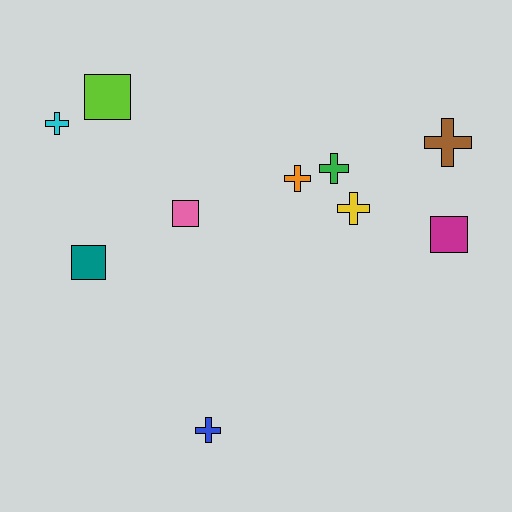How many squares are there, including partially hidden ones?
There are 4 squares.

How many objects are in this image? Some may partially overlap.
There are 10 objects.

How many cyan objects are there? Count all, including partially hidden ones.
There is 1 cyan object.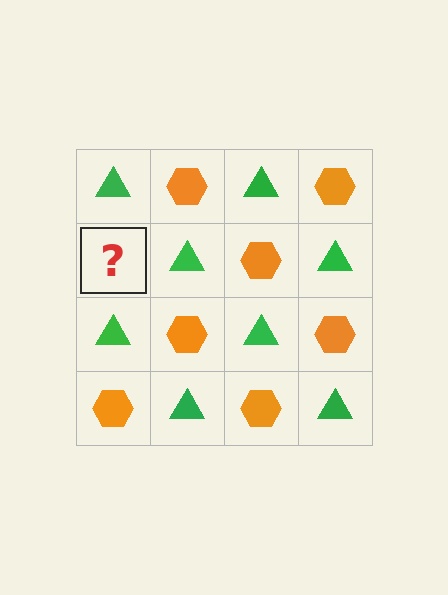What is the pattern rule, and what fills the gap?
The rule is that it alternates green triangle and orange hexagon in a checkerboard pattern. The gap should be filled with an orange hexagon.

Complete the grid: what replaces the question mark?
The question mark should be replaced with an orange hexagon.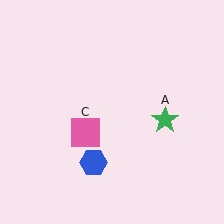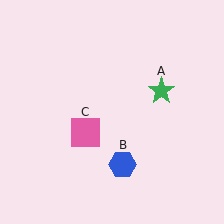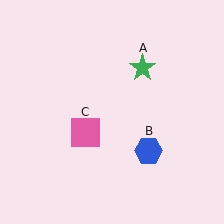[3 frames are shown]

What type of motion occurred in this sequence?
The green star (object A), blue hexagon (object B) rotated counterclockwise around the center of the scene.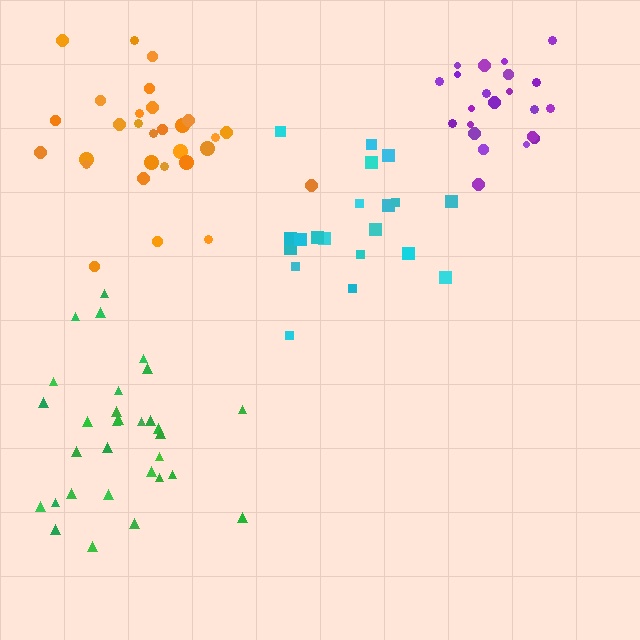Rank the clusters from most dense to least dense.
purple, green, orange, cyan.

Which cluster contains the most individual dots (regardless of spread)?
Green (31).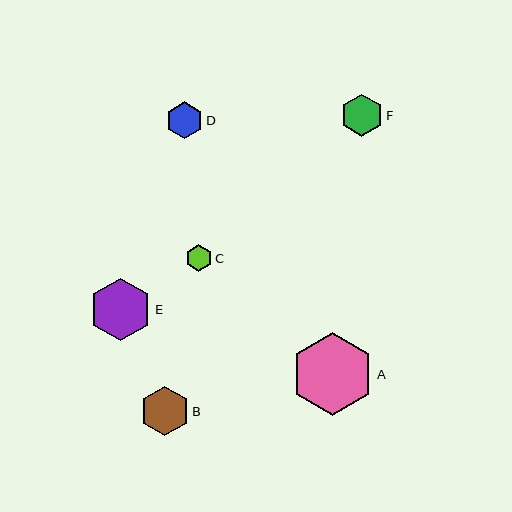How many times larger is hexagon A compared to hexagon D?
Hexagon A is approximately 2.3 times the size of hexagon D.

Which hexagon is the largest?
Hexagon A is the largest with a size of approximately 83 pixels.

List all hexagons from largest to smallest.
From largest to smallest: A, E, B, F, D, C.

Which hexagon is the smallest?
Hexagon C is the smallest with a size of approximately 27 pixels.